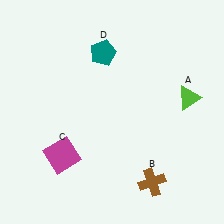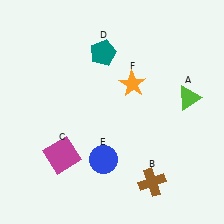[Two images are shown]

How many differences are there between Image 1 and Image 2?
There are 2 differences between the two images.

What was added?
A blue circle (E), an orange star (F) were added in Image 2.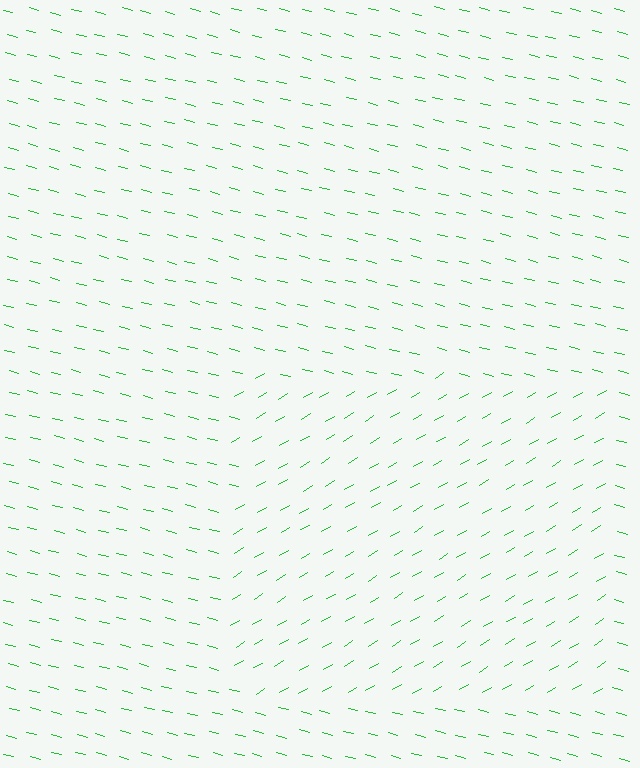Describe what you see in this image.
The image is filled with small green line segments. A rectangle region in the image has lines oriented differently from the surrounding lines, creating a visible texture boundary.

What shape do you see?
I see a rectangle.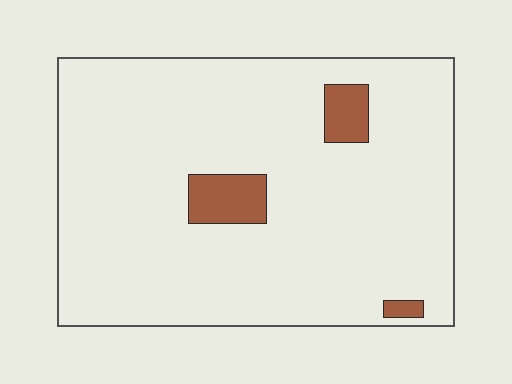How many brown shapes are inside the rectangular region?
3.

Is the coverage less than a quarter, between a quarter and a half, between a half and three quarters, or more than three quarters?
Less than a quarter.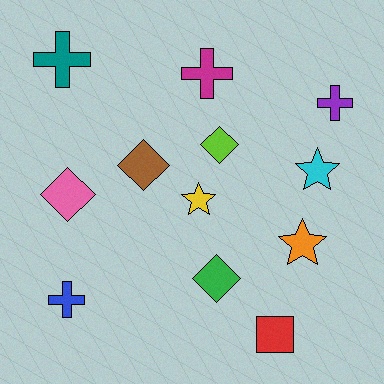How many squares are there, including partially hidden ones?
There is 1 square.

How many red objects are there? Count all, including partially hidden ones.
There is 1 red object.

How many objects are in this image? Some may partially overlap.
There are 12 objects.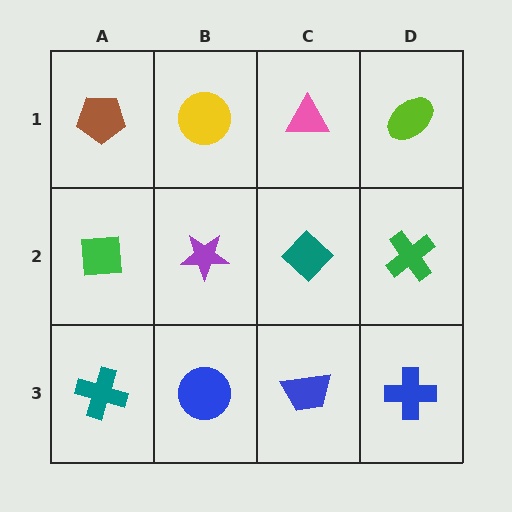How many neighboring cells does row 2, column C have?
4.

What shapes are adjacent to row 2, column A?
A brown pentagon (row 1, column A), a teal cross (row 3, column A), a purple star (row 2, column B).